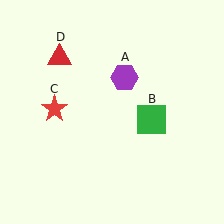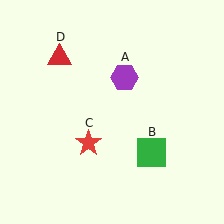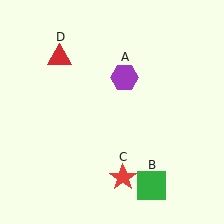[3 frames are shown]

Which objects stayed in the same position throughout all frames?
Purple hexagon (object A) and red triangle (object D) remained stationary.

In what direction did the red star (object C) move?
The red star (object C) moved down and to the right.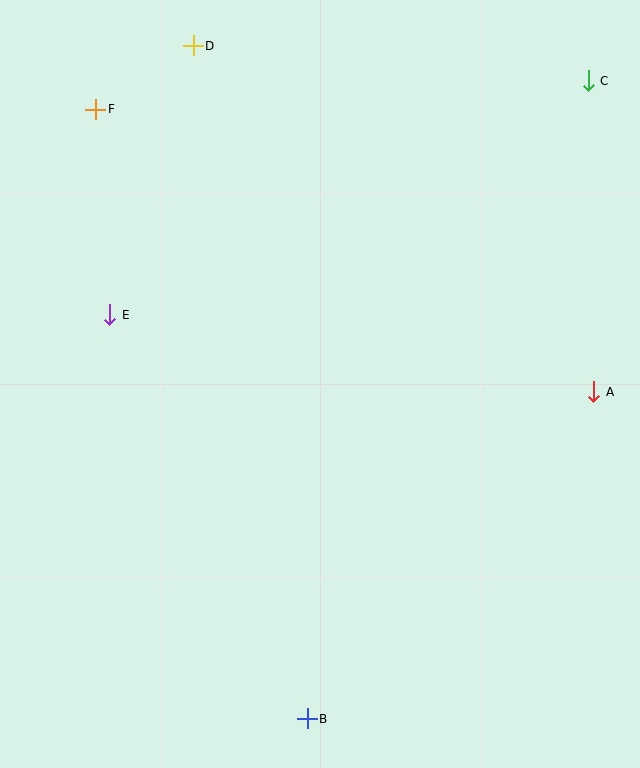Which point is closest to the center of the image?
Point E at (110, 315) is closest to the center.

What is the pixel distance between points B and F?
The distance between B and F is 645 pixels.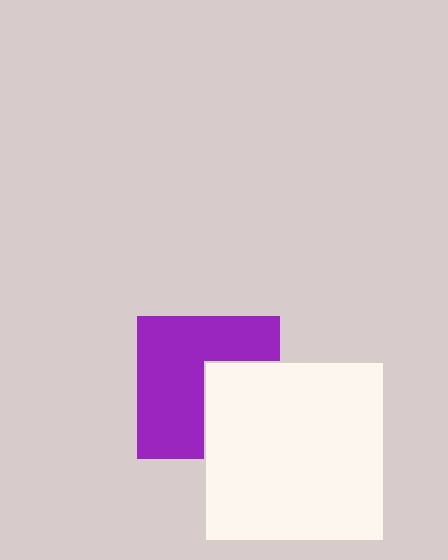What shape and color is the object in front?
The object in front is a white square.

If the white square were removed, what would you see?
You would see the complete purple square.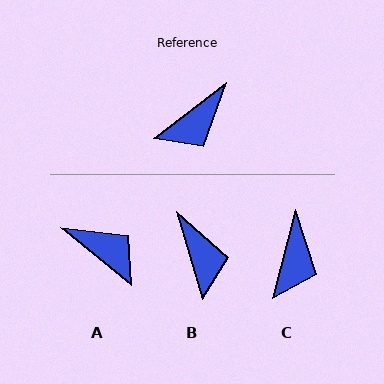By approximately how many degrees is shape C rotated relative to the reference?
Approximately 38 degrees counter-clockwise.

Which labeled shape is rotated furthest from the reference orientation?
A, about 103 degrees away.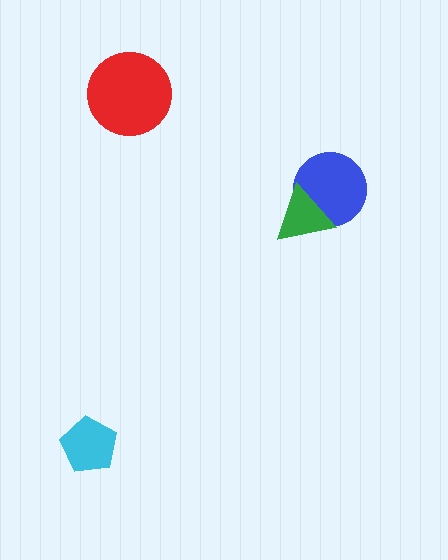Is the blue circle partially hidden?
Yes, it is partially covered by another shape.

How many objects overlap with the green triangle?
1 object overlaps with the green triangle.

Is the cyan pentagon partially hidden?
No, no other shape covers it.